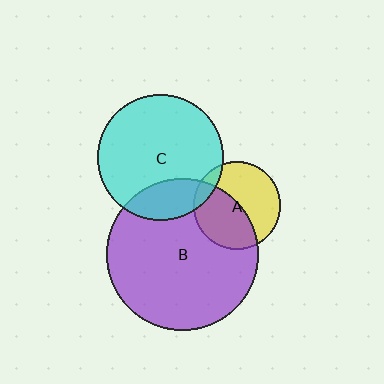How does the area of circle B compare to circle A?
Approximately 3.0 times.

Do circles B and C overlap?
Yes.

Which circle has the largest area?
Circle B (purple).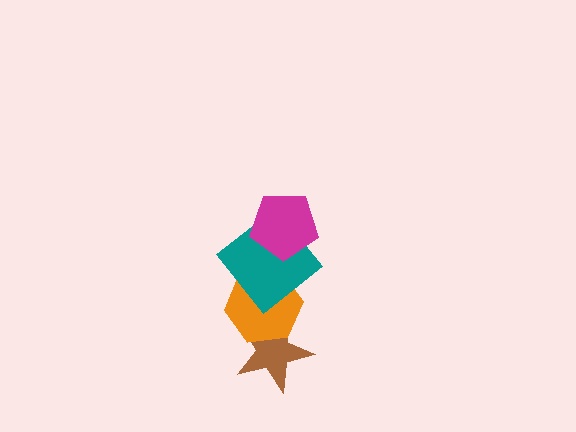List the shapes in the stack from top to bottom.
From top to bottom: the magenta pentagon, the teal diamond, the orange hexagon, the brown star.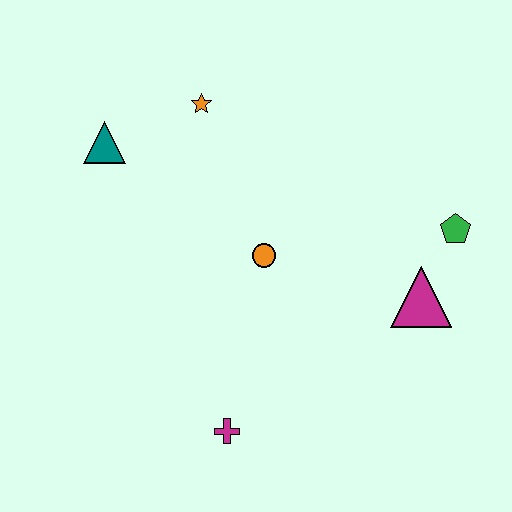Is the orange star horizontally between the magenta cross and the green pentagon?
No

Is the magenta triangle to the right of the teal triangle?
Yes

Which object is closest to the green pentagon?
The magenta triangle is closest to the green pentagon.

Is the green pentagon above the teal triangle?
No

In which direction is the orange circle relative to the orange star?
The orange circle is below the orange star.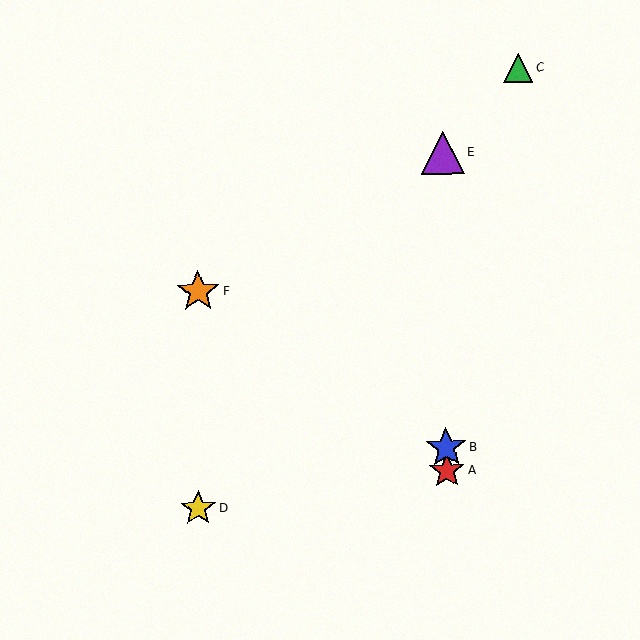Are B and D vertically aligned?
No, B is at x≈446 and D is at x≈198.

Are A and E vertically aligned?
Yes, both are at x≈447.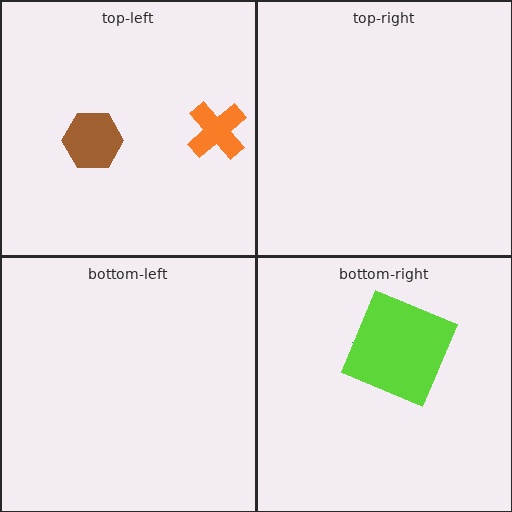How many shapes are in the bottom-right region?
2.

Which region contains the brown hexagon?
The top-left region.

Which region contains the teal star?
The bottom-right region.